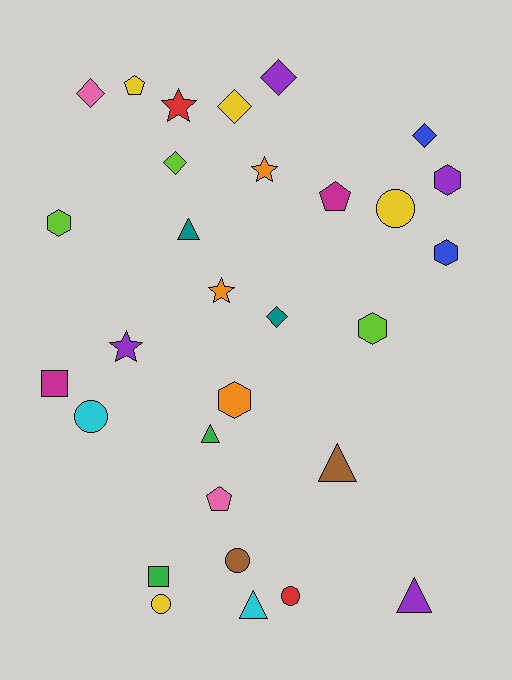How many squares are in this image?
There are 2 squares.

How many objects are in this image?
There are 30 objects.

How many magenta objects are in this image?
There are 2 magenta objects.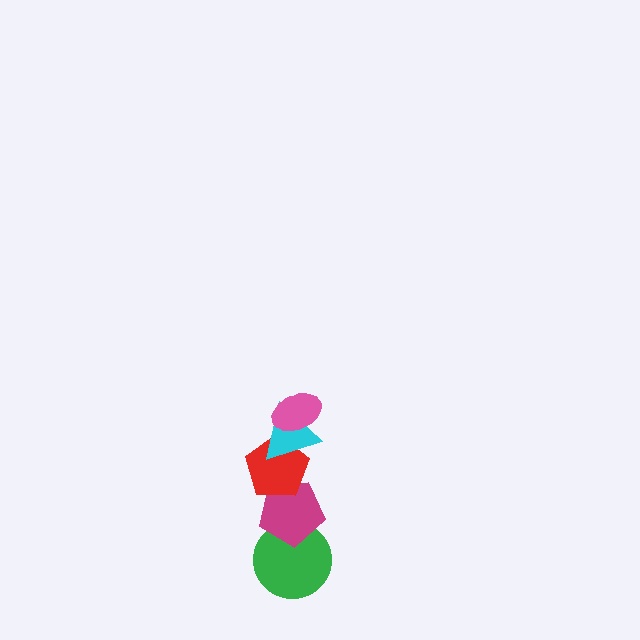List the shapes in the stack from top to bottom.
From top to bottom: the pink ellipse, the cyan triangle, the red pentagon, the magenta pentagon, the green circle.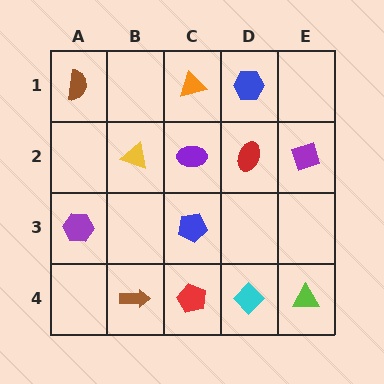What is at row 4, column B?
A brown arrow.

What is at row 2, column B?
A yellow triangle.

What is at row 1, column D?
A blue hexagon.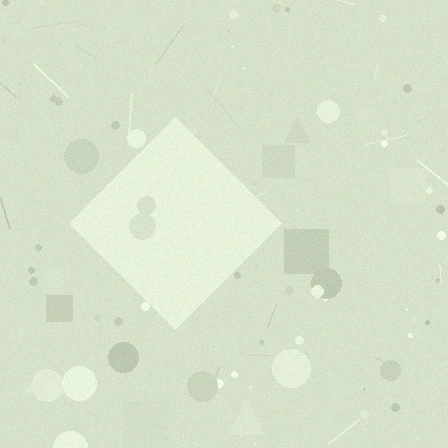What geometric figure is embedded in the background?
A diamond is embedded in the background.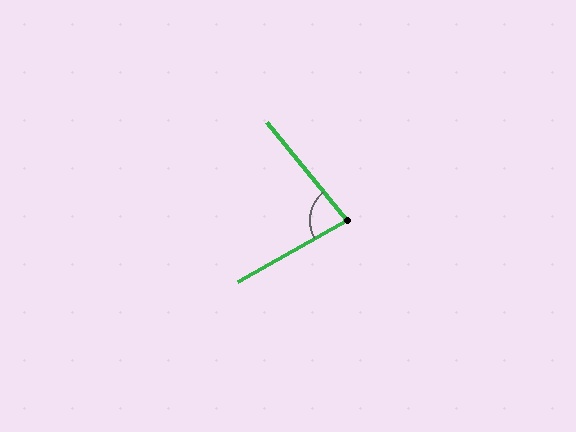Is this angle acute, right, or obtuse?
It is acute.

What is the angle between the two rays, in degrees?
Approximately 80 degrees.